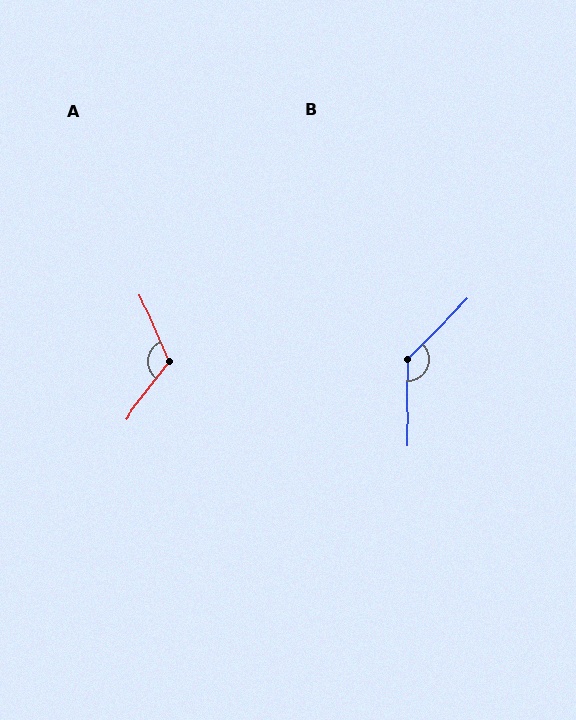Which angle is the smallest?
A, at approximately 119 degrees.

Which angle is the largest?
B, at approximately 136 degrees.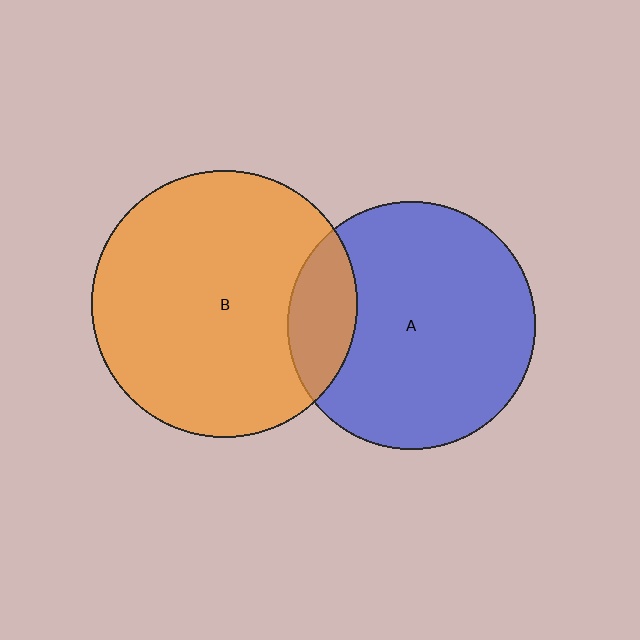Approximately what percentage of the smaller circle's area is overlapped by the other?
Approximately 15%.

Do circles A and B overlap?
Yes.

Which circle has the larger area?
Circle B (orange).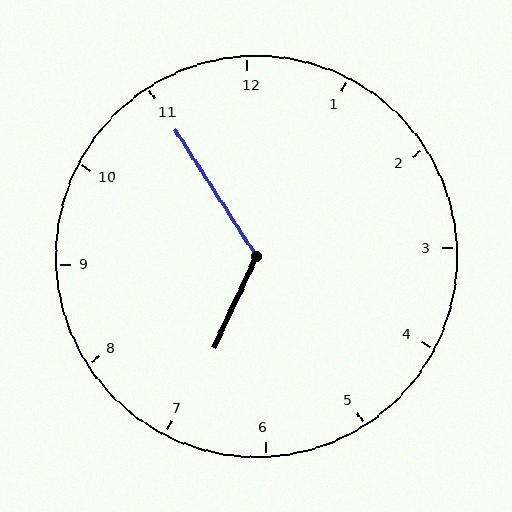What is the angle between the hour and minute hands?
Approximately 122 degrees.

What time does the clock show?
6:55.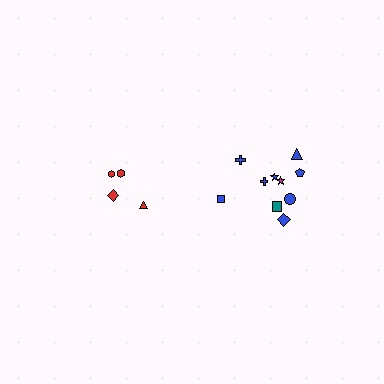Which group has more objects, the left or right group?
The right group.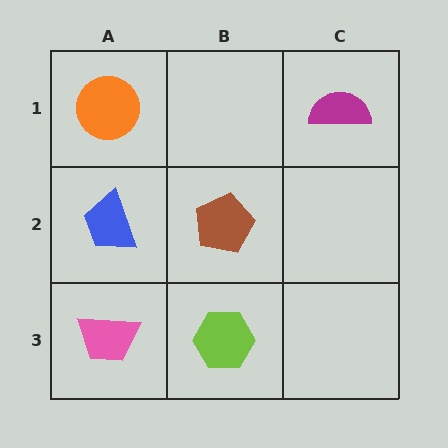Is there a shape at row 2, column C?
No, that cell is empty.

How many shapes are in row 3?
2 shapes.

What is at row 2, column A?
A blue trapezoid.